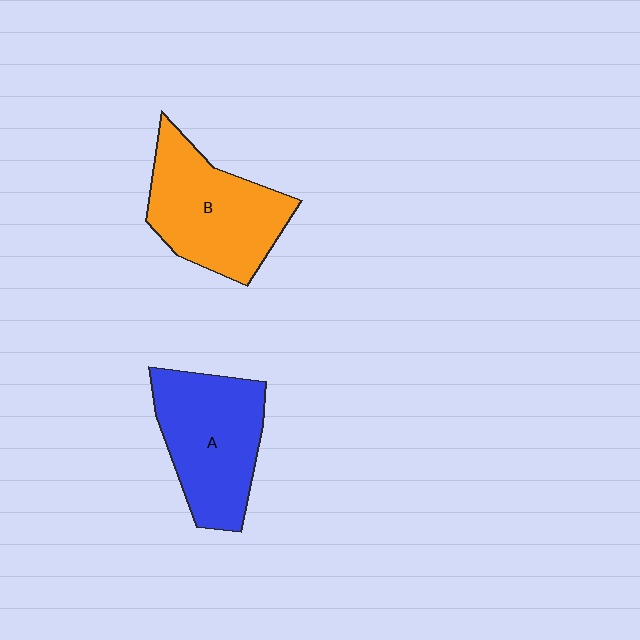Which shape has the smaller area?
Shape A (blue).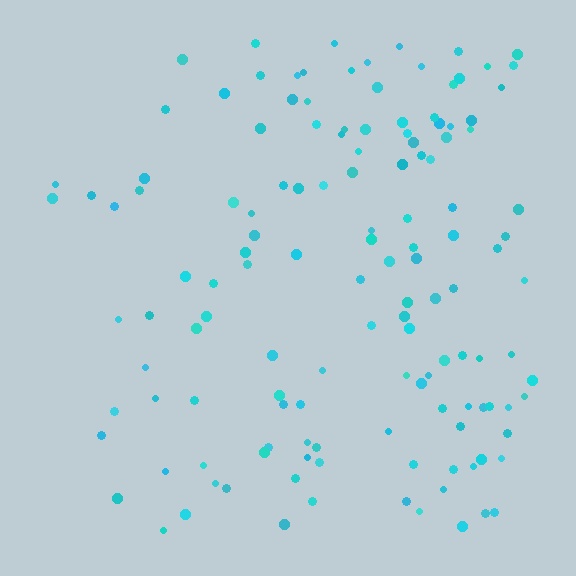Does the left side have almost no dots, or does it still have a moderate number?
Still a moderate number, just noticeably fewer than the right.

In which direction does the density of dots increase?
From left to right, with the right side densest.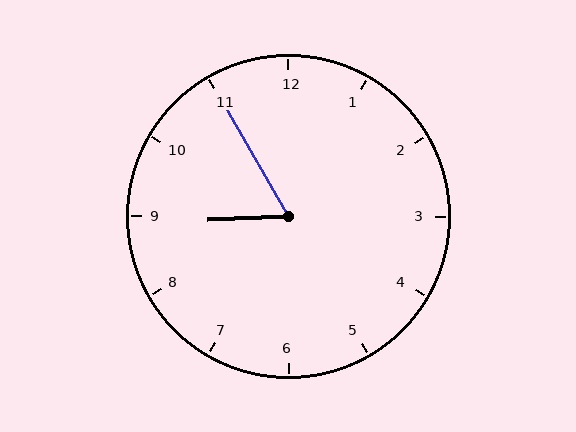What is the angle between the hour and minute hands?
Approximately 62 degrees.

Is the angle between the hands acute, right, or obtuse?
It is acute.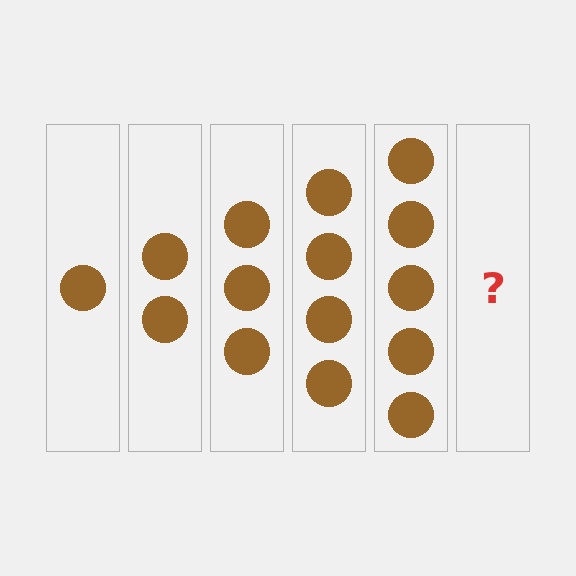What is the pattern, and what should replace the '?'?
The pattern is that each step adds one more circle. The '?' should be 6 circles.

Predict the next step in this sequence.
The next step is 6 circles.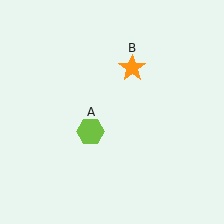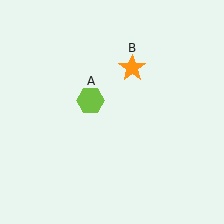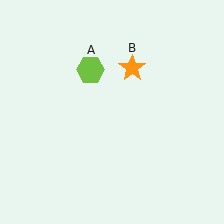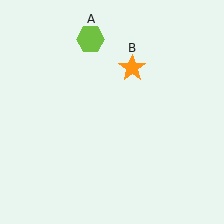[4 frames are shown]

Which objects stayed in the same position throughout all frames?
Orange star (object B) remained stationary.